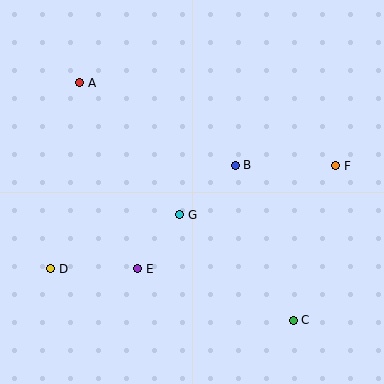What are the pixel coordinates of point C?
Point C is at (293, 320).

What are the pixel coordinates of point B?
Point B is at (235, 165).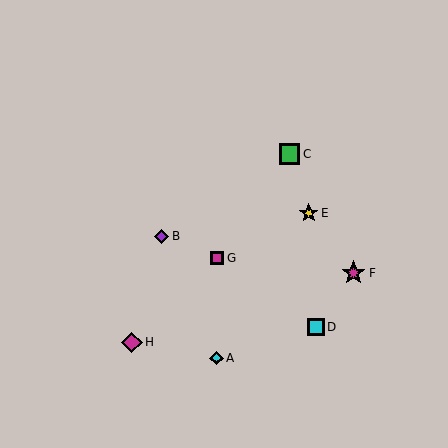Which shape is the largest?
The magenta star (labeled F) is the largest.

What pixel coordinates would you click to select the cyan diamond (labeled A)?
Click at (217, 358) to select the cyan diamond A.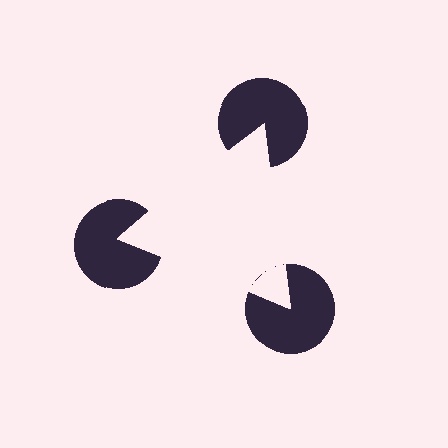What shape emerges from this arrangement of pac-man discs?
An illusory triangle — its edges are inferred from the aligned wedge cuts in the pac-man discs, not physically drawn.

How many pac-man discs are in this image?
There are 3 — one at each vertex of the illusory triangle.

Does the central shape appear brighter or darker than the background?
It typically appears slightly brighter than the background, even though no actual brightness change is drawn.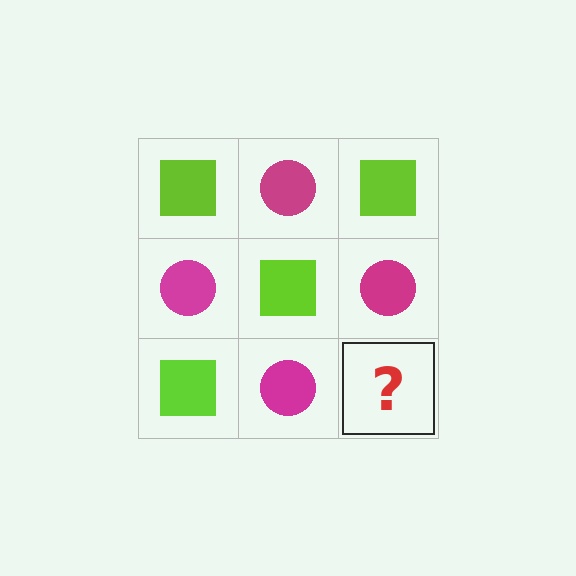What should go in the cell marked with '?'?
The missing cell should contain a lime square.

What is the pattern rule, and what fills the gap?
The rule is that it alternates lime square and magenta circle in a checkerboard pattern. The gap should be filled with a lime square.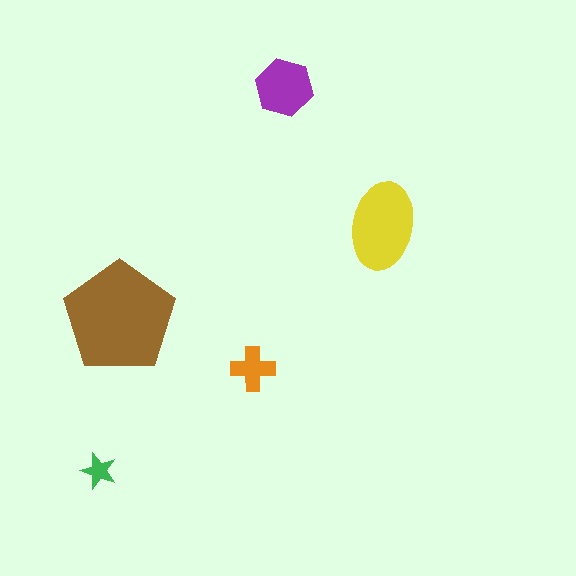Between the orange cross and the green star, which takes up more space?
The orange cross.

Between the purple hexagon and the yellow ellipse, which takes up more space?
The yellow ellipse.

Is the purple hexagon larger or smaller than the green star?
Larger.